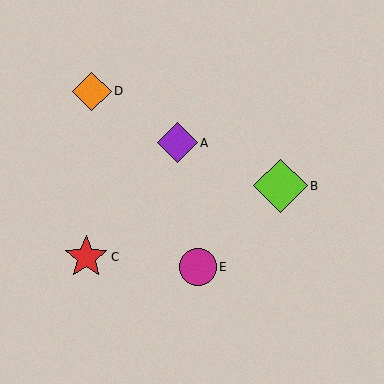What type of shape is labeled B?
Shape B is a lime diamond.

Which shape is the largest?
The lime diamond (labeled B) is the largest.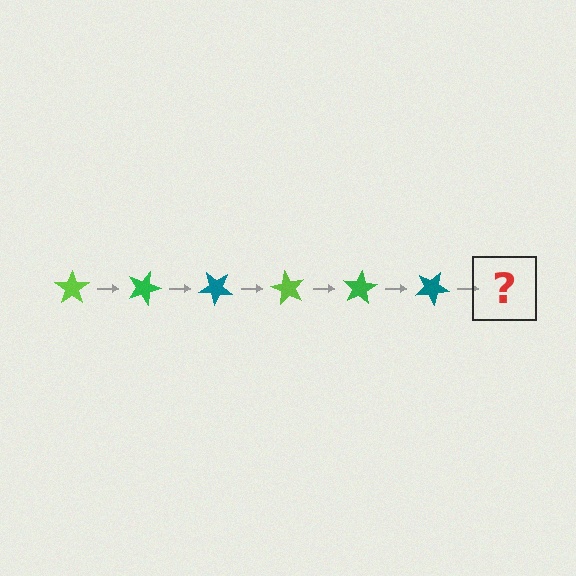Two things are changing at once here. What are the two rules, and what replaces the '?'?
The two rules are that it rotates 20 degrees each step and the color cycles through lime, green, and teal. The '?' should be a lime star, rotated 120 degrees from the start.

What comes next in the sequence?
The next element should be a lime star, rotated 120 degrees from the start.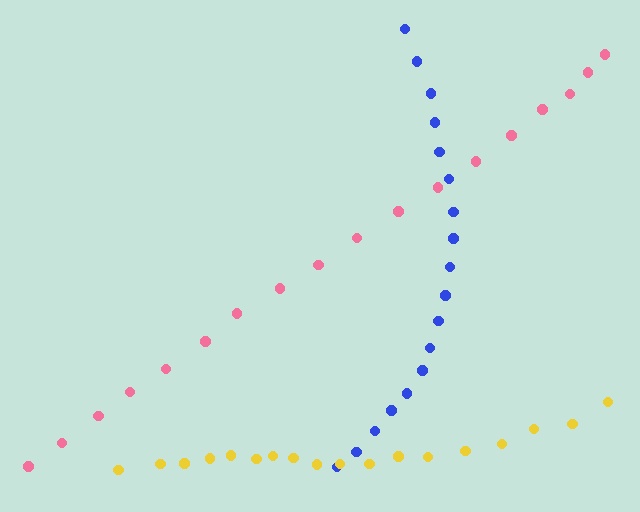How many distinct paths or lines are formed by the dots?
There are 3 distinct paths.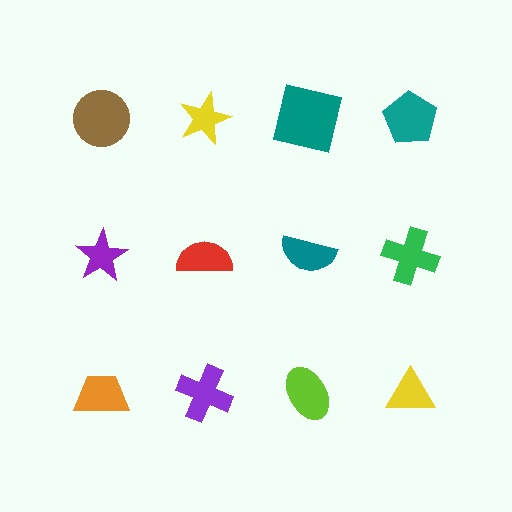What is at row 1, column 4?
A teal pentagon.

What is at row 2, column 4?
A green cross.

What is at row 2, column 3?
A teal semicircle.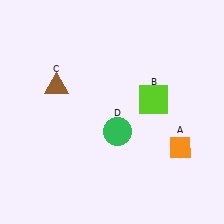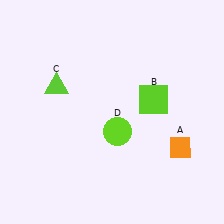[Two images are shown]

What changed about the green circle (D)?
In Image 1, D is green. In Image 2, it changed to lime.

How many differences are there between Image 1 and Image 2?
There are 2 differences between the two images.